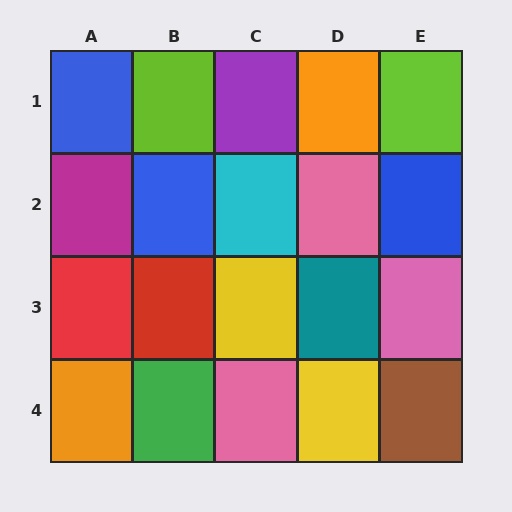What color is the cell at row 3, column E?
Pink.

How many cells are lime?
2 cells are lime.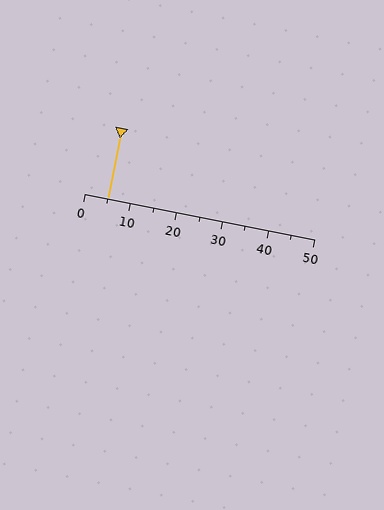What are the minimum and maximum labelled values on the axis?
The axis runs from 0 to 50.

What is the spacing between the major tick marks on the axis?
The major ticks are spaced 10 apart.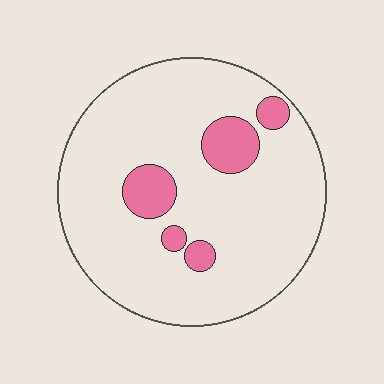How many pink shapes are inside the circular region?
5.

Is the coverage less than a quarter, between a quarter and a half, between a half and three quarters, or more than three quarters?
Less than a quarter.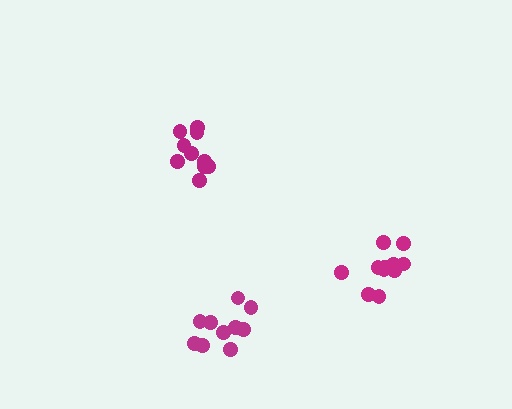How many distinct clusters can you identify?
There are 3 distinct clusters.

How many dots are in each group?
Group 1: 10 dots, Group 2: 10 dots, Group 3: 12 dots (32 total).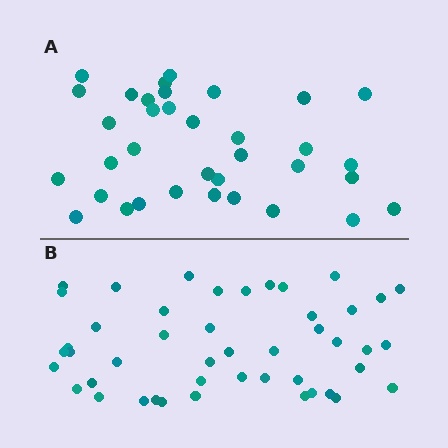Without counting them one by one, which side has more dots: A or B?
Region B (the bottom region) has more dots.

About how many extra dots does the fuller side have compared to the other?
Region B has roughly 12 or so more dots than region A.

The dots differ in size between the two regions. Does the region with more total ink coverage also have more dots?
No. Region A has more total ink coverage because its dots are larger, but region B actually contains more individual dots. Total area can be misleading — the number of items is what matters here.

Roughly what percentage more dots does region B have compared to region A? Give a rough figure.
About 30% more.